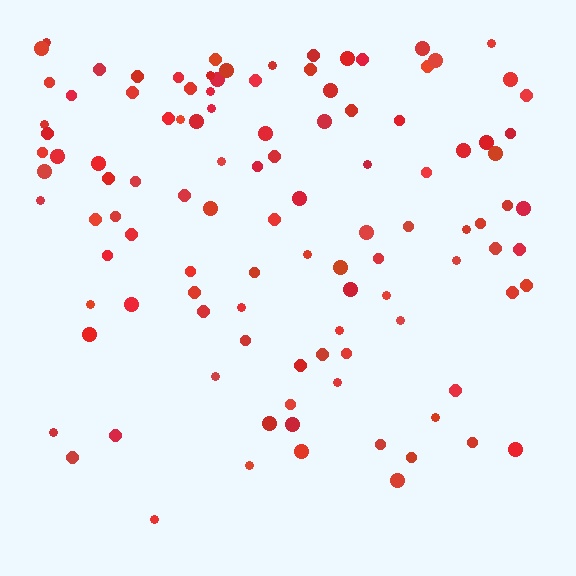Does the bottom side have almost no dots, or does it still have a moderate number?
Still a moderate number, just noticeably fewer than the top.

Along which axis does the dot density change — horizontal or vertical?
Vertical.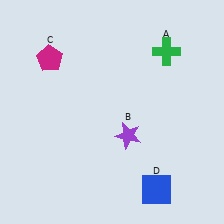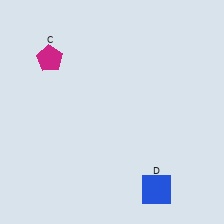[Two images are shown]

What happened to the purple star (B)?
The purple star (B) was removed in Image 2. It was in the bottom-right area of Image 1.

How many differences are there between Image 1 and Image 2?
There are 2 differences between the two images.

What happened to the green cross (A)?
The green cross (A) was removed in Image 2. It was in the top-right area of Image 1.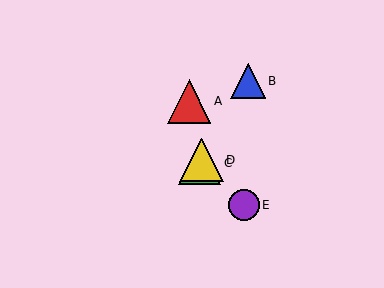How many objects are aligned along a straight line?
3 objects (B, C, D) are aligned along a straight line.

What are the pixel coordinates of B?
Object B is at (248, 81).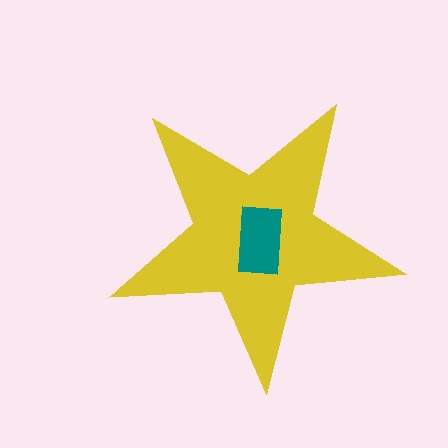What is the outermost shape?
The yellow star.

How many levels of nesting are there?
2.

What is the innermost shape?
The teal rectangle.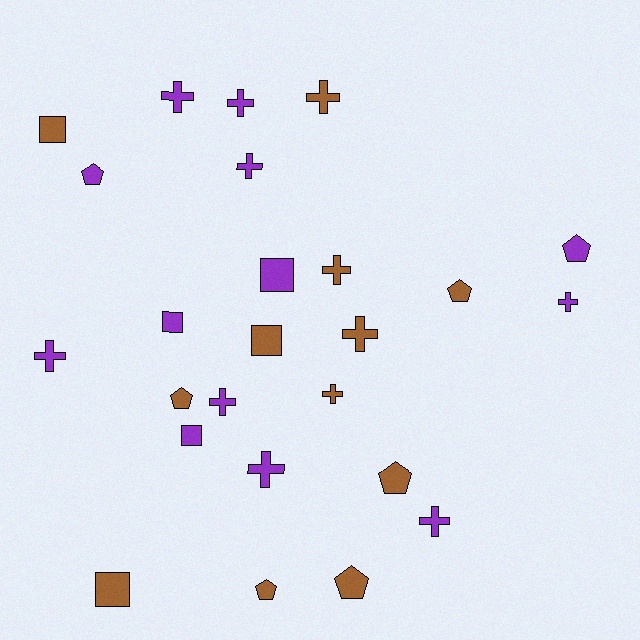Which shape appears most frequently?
Cross, with 12 objects.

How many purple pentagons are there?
There are 2 purple pentagons.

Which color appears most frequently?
Purple, with 13 objects.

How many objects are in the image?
There are 25 objects.